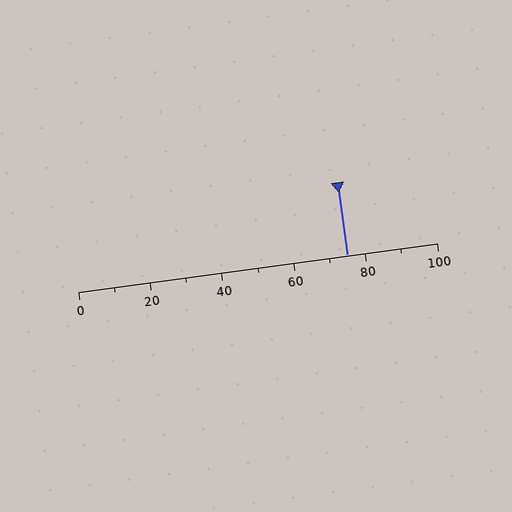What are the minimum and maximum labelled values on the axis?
The axis runs from 0 to 100.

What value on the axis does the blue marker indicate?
The marker indicates approximately 75.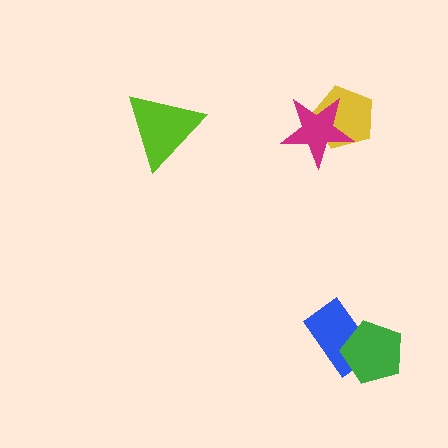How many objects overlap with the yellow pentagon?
1 object overlaps with the yellow pentagon.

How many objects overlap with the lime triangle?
0 objects overlap with the lime triangle.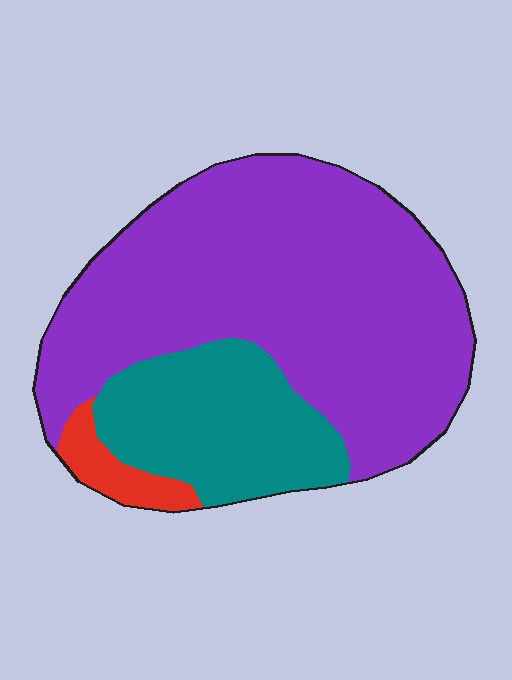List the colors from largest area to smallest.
From largest to smallest: purple, teal, red.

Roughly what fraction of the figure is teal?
Teal takes up about one quarter (1/4) of the figure.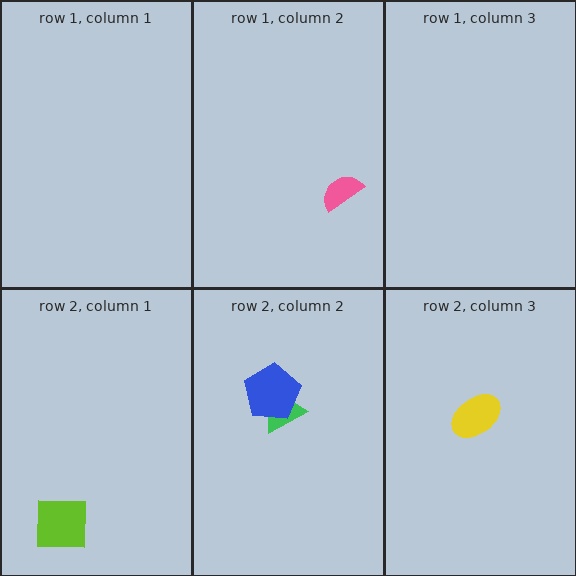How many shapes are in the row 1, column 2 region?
1.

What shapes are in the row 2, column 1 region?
The lime square.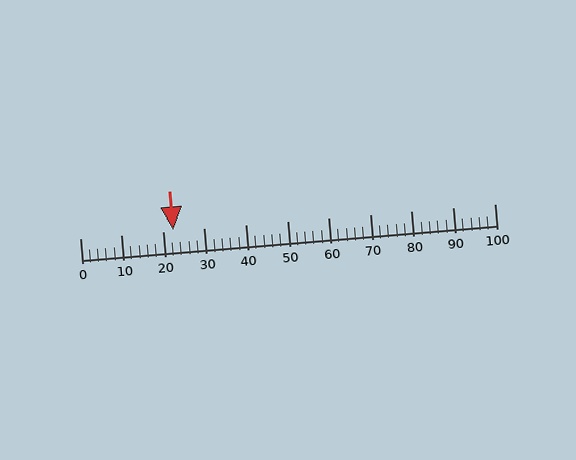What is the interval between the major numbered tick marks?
The major tick marks are spaced 10 units apart.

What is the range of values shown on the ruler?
The ruler shows values from 0 to 100.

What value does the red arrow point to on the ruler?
The red arrow points to approximately 22.